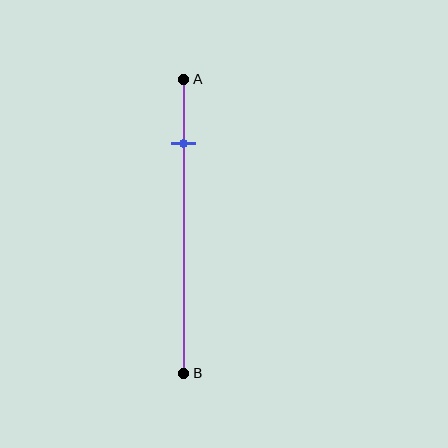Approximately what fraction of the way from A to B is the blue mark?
The blue mark is approximately 20% of the way from A to B.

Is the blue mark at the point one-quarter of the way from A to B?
No, the mark is at about 20% from A, not at the 25% one-quarter point.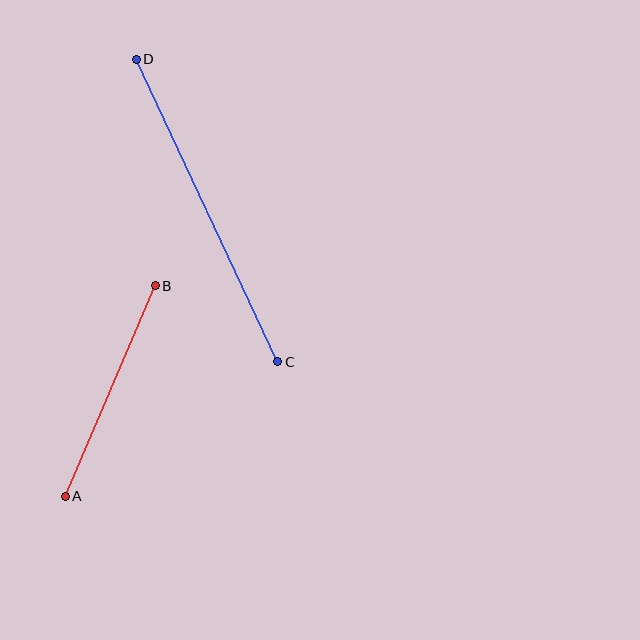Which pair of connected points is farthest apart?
Points C and D are farthest apart.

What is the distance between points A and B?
The distance is approximately 229 pixels.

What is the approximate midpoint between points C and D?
The midpoint is at approximately (207, 210) pixels.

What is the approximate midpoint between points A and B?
The midpoint is at approximately (110, 391) pixels.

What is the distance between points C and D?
The distance is approximately 334 pixels.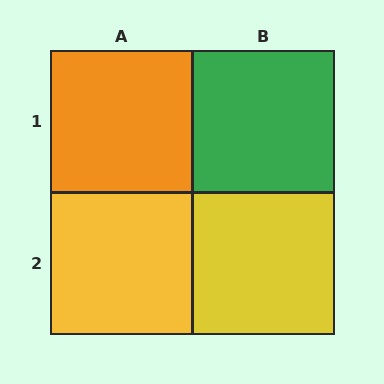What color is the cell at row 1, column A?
Orange.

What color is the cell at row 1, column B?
Green.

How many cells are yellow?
2 cells are yellow.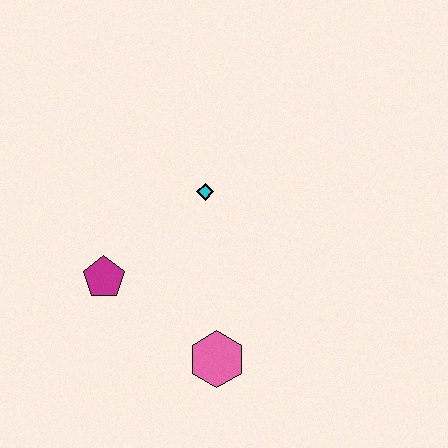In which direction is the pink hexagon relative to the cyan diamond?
The pink hexagon is below the cyan diamond.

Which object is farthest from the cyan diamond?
The pink hexagon is farthest from the cyan diamond.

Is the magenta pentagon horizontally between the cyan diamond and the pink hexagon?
No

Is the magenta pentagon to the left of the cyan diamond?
Yes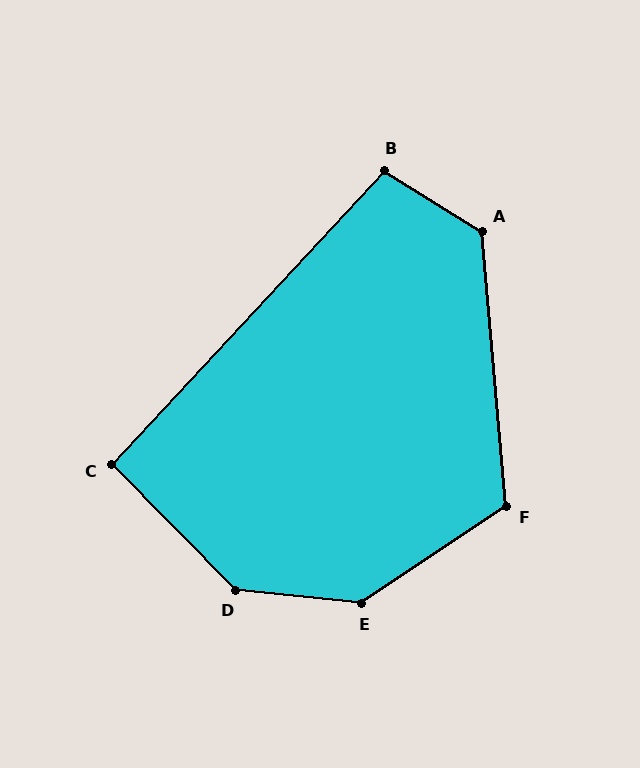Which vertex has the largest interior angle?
E, at approximately 140 degrees.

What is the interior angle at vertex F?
Approximately 119 degrees (obtuse).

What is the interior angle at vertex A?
Approximately 127 degrees (obtuse).